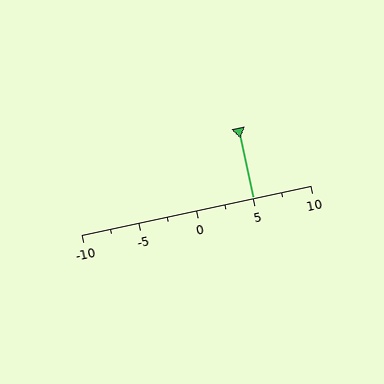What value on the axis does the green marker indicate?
The marker indicates approximately 5.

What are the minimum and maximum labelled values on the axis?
The axis runs from -10 to 10.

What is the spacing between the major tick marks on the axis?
The major ticks are spaced 5 apart.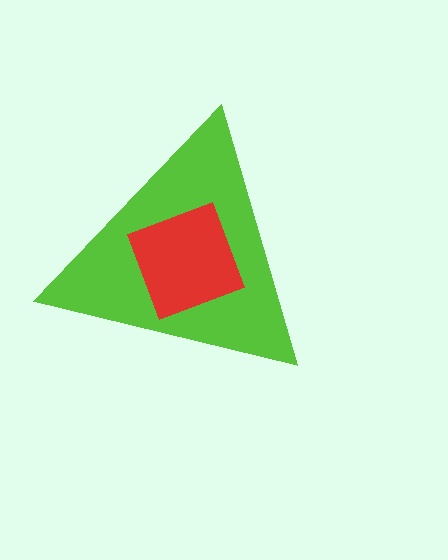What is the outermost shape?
The lime triangle.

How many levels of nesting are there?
2.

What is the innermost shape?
The red square.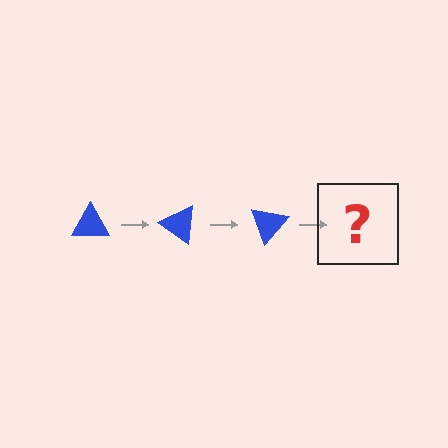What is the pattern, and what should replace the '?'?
The pattern is that the triangle rotates 35 degrees each step. The '?' should be a blue triangle rotated 105 degrees.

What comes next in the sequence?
The next element should be a blue triangle rotated 105 degrees.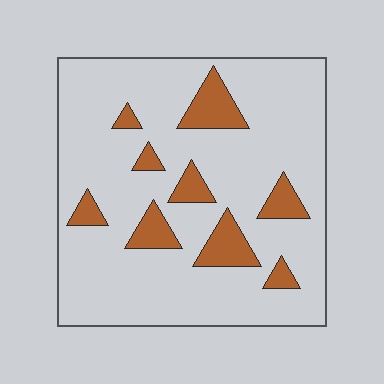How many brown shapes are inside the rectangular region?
9.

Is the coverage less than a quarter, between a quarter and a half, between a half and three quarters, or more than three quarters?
Less than a quarter.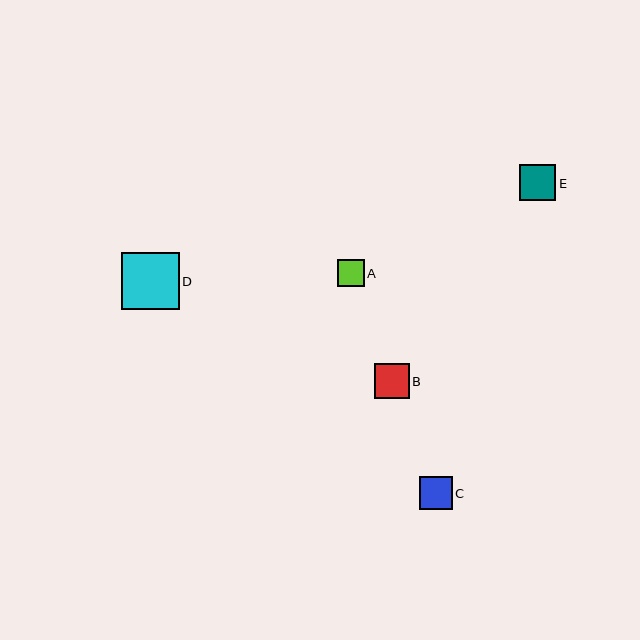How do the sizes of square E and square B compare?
Square E and square B are approximately the same size.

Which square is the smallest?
Square A is the smallest with a size of approximately 27 pixels.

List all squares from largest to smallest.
From largest to smallest: D, E, B, C, A.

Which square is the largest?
Square D is the largest with a size of approximately 57 pixels.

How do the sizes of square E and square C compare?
Square E and square C are approximately the same size.